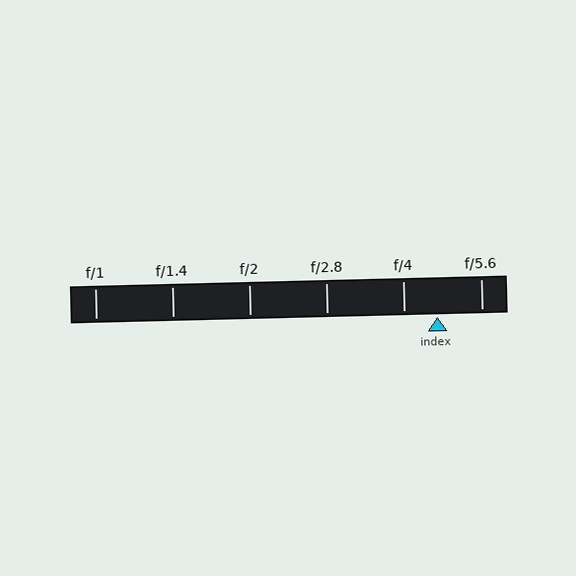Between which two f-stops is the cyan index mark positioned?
The index mark is between f/4 and f/5.6.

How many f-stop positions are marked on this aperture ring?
There are 6 f-stop positions marked.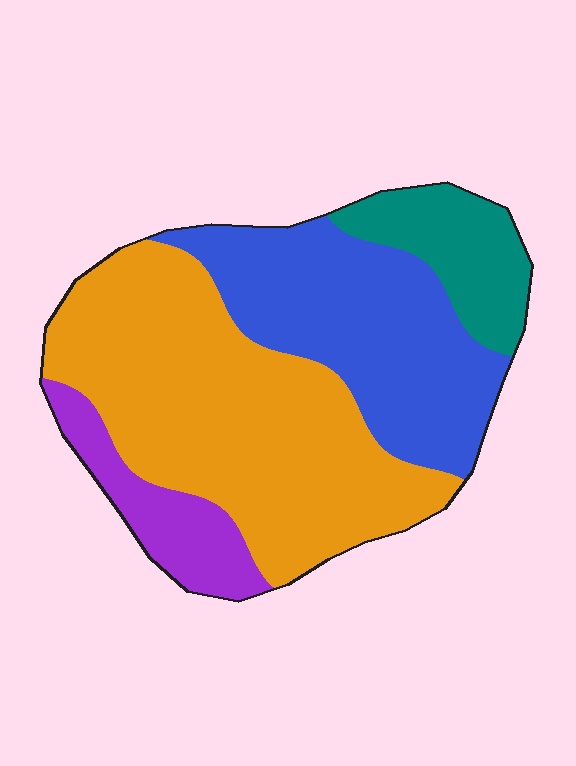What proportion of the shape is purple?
Purple covers roughly 10% of the shape.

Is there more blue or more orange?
Orange.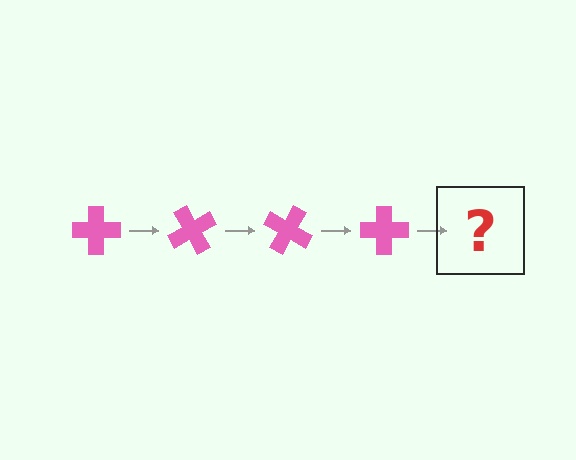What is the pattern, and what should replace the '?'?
The pattern is that the cross rotates 60 degrees each step. The '?' should be a pink cross rotated 240 degrees.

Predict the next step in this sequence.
The next step is a pink cross rotated 240 degrees.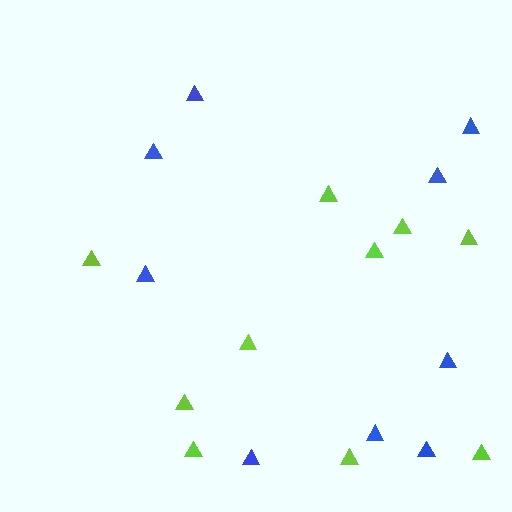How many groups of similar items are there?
There are 2 groups: one group of lime triangles (10) and one group of blue triangles (9).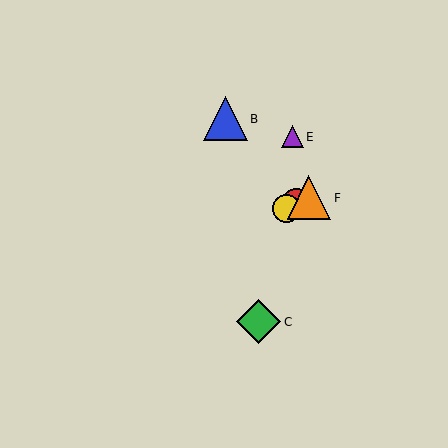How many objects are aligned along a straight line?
3 objects (A, D, F) are aligned along a straight line.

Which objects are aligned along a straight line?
Objects A, D, F are aligned along a straight line.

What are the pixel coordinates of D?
Object D is at (287, 209).